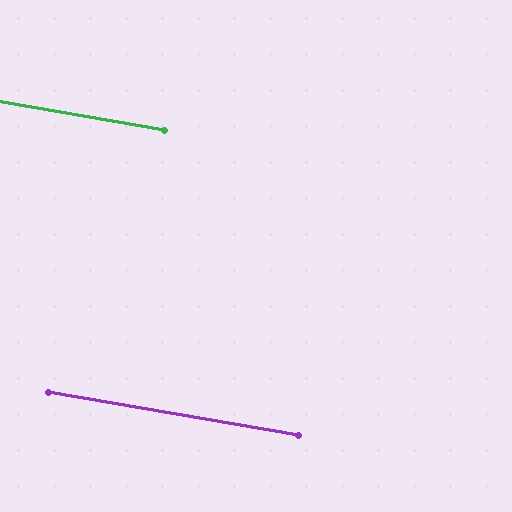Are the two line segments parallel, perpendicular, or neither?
Parallel — their directions differ by only 0.0°.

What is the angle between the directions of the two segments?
Approximately 0 degrees.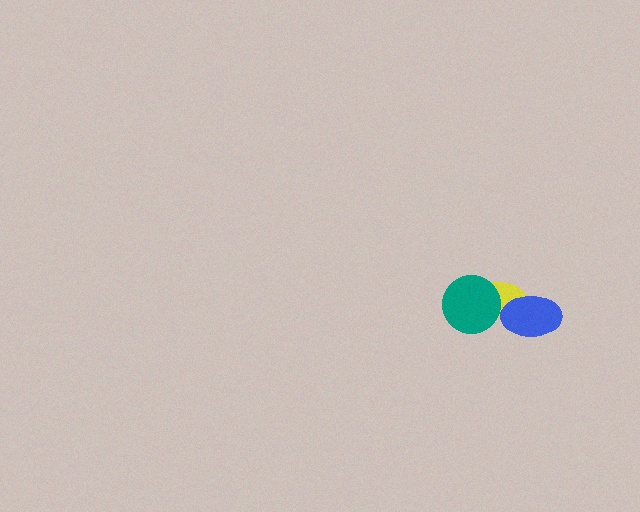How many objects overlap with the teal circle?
1 object overlaps with the teal circle.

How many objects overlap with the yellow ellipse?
2 objects overlap with the yellow ellipse.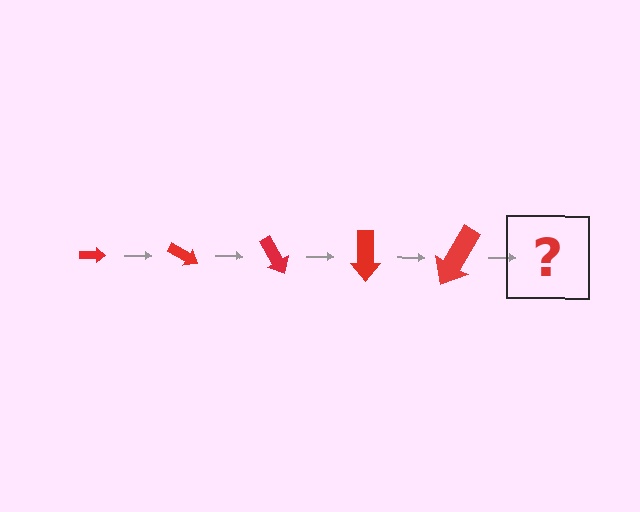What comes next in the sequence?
The next element should be an arrow, larger than the previous one and rotated 150 degrees from the start.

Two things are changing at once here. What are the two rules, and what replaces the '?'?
The two rules are that the arrow grows larger each step and it rotates 30 degrees each step. The '?' should be an arrow, larger than the previous one and rotated 150 degrees from the start.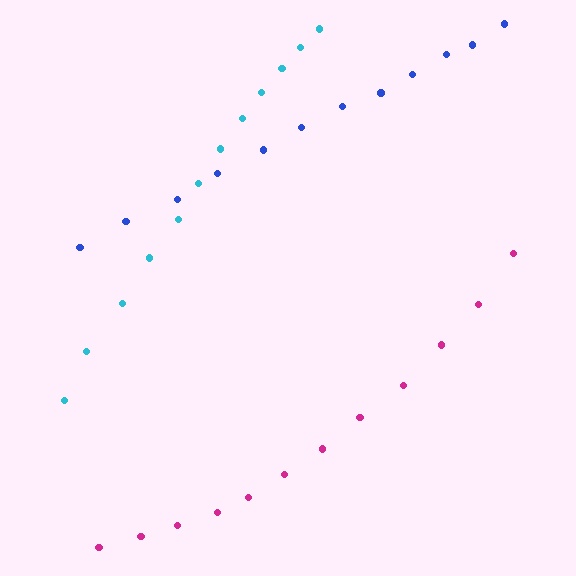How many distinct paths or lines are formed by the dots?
There are 3 distinct paths.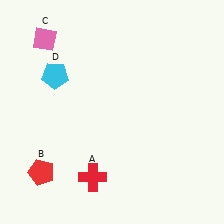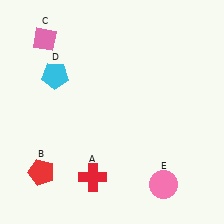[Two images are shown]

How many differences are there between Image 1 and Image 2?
There is 1 difference between the two images.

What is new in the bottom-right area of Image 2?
A pink circle (E) was added in the bottom-right area of Image 2.